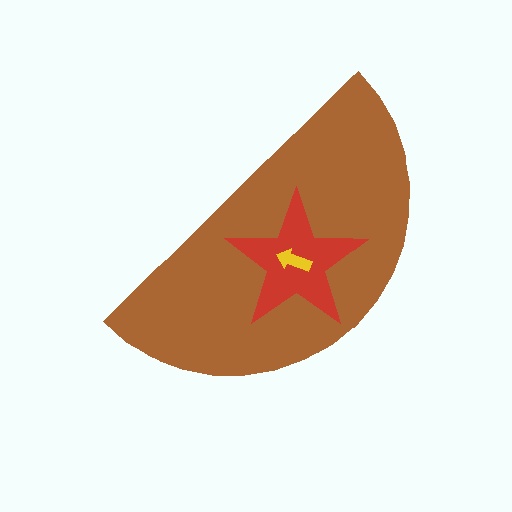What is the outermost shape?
The brown semicircle.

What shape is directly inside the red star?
The yellow arrow.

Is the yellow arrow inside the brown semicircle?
Yes.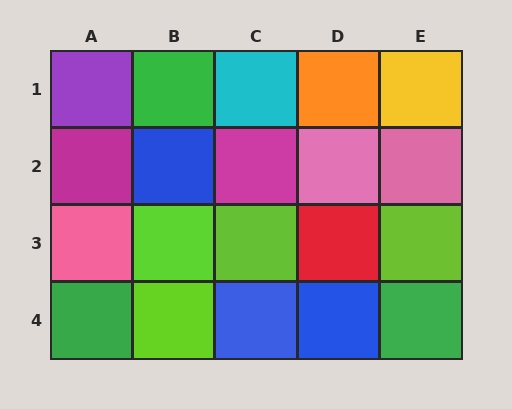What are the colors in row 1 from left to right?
Purple, green, cyan, orange, yellow.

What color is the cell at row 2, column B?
Blue.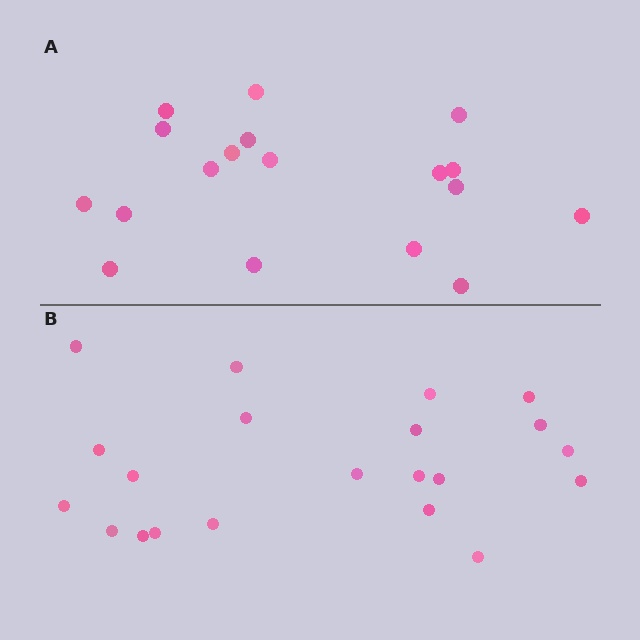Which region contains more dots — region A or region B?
Region B (the bottom region) has more dots.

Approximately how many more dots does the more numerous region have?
Region B has just a few more — roughly 2 or 3 more dots than region A.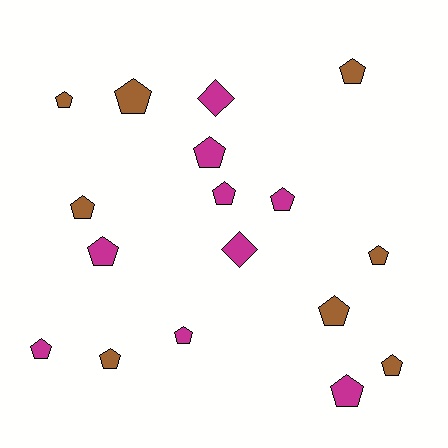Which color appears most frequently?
Magenta, with 9 objects.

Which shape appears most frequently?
Pentagon, with 15 objects.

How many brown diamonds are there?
There are no brown diamonds.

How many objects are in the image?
There are 17 objects.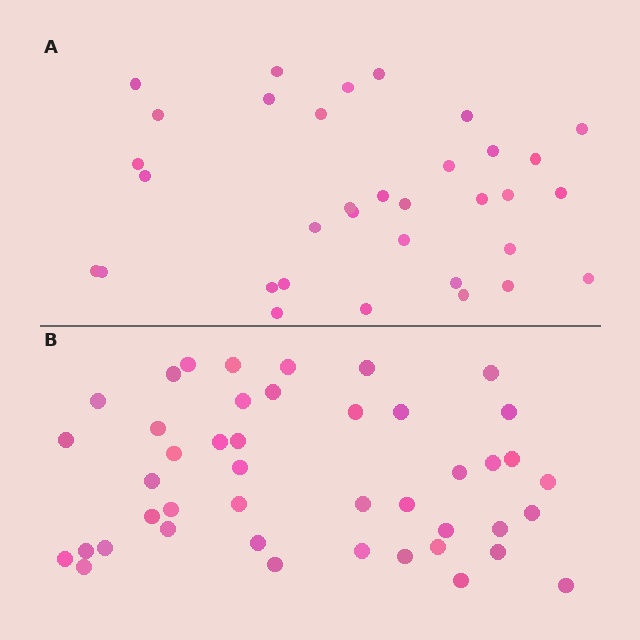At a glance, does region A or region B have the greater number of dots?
Region B (the bottom region) has more dots.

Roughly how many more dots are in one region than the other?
Region B has roughly 10 or so more dots than region A.